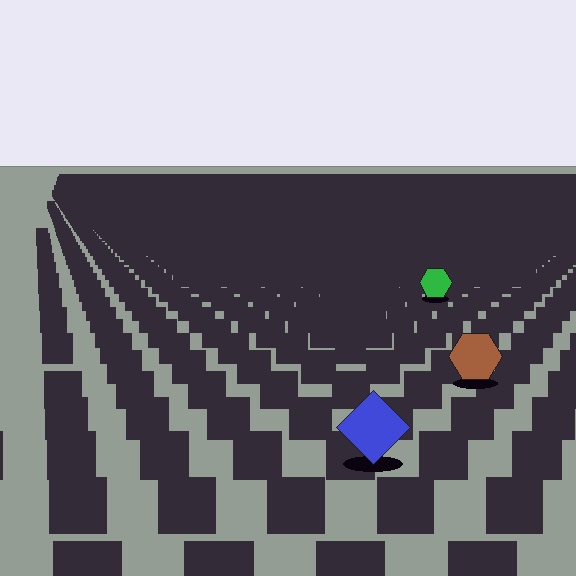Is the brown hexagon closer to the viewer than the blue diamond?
No. The blue diamond is closer — you can tell from the texture gradient: the ground texture is coarser near it.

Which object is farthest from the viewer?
The green hexagon is farthest from the viewer. It appears smaller and the ground texture around it is denser.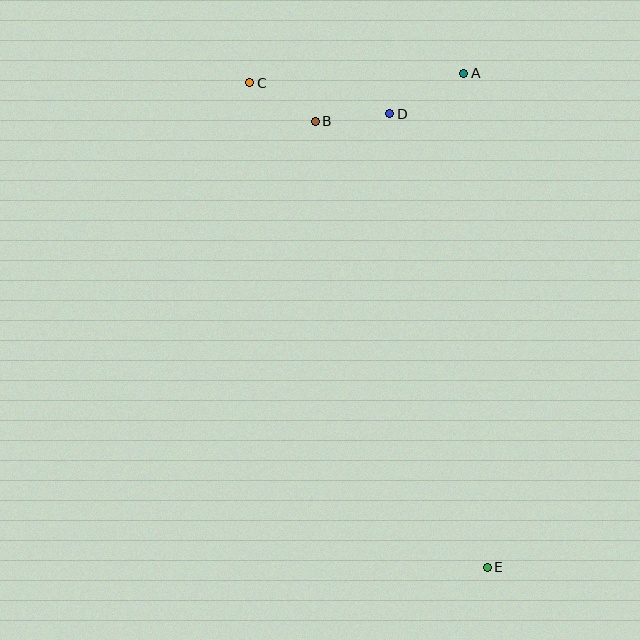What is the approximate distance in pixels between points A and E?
The distance between A and E is approximately 495 pixels.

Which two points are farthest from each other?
Points C and E are farthest from each other.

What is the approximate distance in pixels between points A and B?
The distance between A and B is approximately 156 pixels.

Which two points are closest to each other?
Points B and D are closest to each other.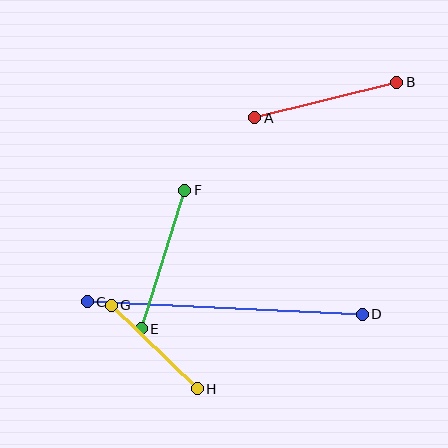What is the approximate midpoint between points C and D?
The midpoint is at approximately (225, 308) pixels.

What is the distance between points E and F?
The distance is approximately 145 pixels.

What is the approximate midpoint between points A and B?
The midpoint is at approximately (326, 100) pixels.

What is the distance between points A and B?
The distance is approximately 146 pixels.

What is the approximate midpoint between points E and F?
The midpoint is at approximately (163, 259) pixels.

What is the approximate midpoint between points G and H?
The midpoint is at approximately (154, 347) pixels.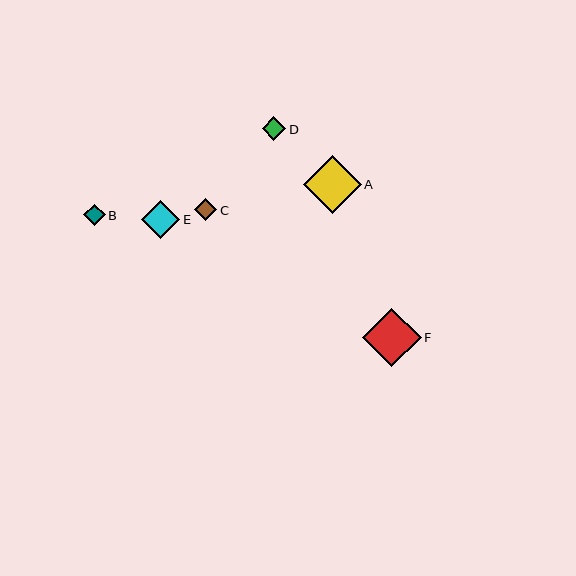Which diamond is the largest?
Diamond F is the largest with a size of approximately 59 pixels.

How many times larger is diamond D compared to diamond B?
Diamond D is approximately 1.1 times the size of diamond B.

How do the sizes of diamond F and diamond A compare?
Diamond F and diamond A are approximately the same size.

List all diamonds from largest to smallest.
From largest to smallest: F, A, E, D, C, B.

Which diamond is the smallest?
Diamond B is the smallest with a size of approximately 21 pixels.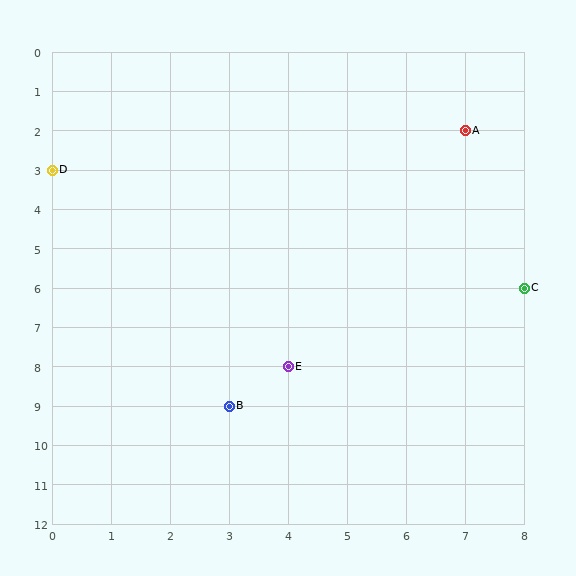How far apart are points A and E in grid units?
Points A and E are 3 columns and 6 rows apart (about 6.7 grid units diagonally).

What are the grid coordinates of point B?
Point B is at grid coordinates (3, 9).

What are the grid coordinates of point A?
Point A is at grid coordinates (7, 2).